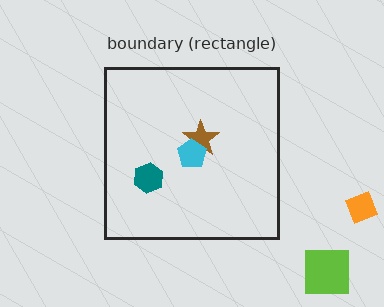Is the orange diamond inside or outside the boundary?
Outside.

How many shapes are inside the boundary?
3 inside, 2 outside.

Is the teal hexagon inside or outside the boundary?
Inside.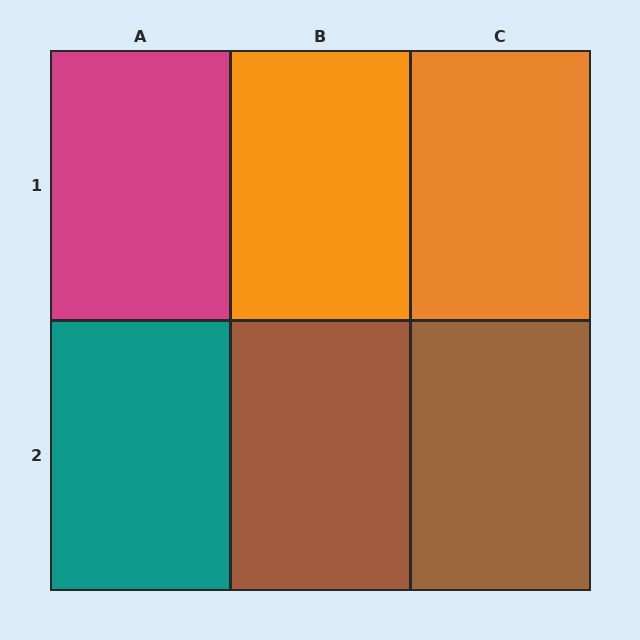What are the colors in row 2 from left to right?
Teal, brown, brown.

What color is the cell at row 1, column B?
Orange.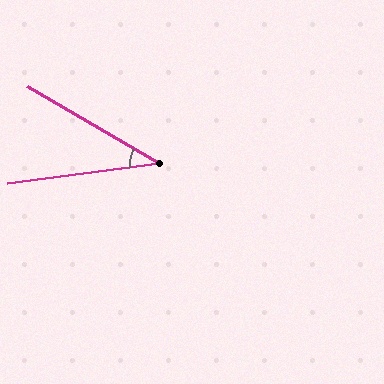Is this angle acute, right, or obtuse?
It is acute.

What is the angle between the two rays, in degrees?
Approximately 38 degrees.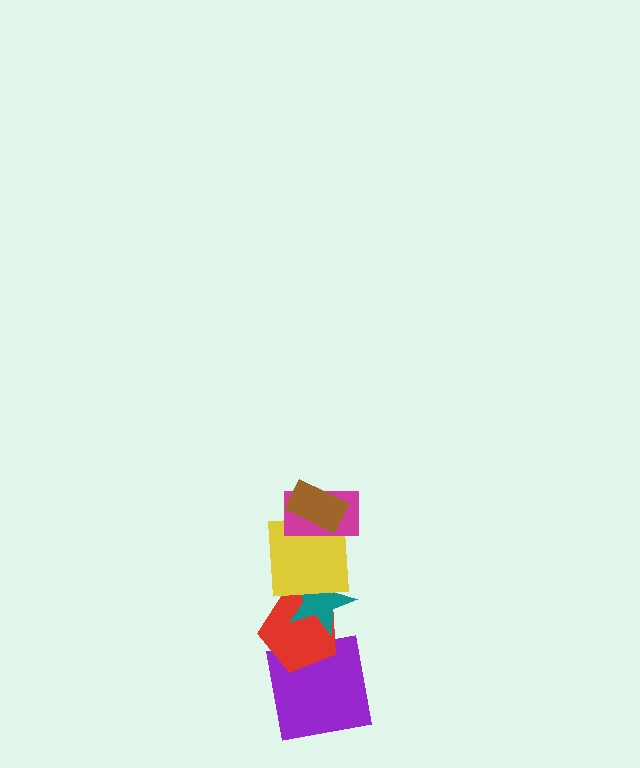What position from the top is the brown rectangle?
The brown rectangle is 1st from the top.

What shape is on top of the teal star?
The yellow square is on top of the teal star.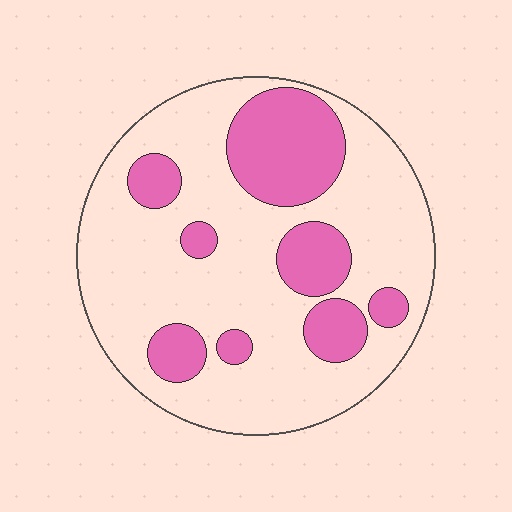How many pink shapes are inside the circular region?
8.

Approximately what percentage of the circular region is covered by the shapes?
Approximately 25%.